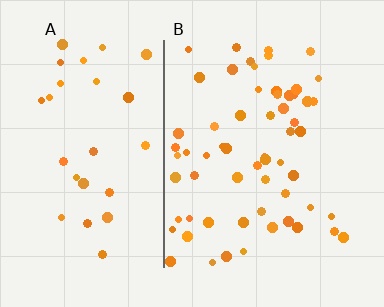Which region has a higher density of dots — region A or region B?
B (the right).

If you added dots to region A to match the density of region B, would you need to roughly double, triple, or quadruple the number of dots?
Approximately double.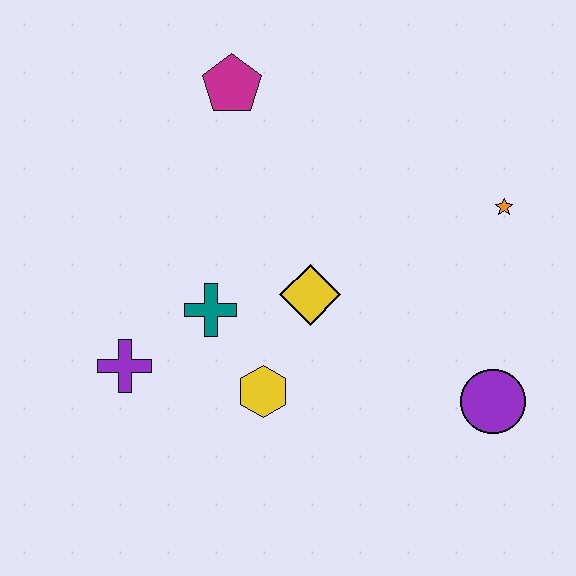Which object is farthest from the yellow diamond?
The magenta pentagon is farthest from the yellow diamond.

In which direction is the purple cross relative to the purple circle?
The purple cross is to the left of the purple circle.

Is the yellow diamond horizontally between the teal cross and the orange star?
Yes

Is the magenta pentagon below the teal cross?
No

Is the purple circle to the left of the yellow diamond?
No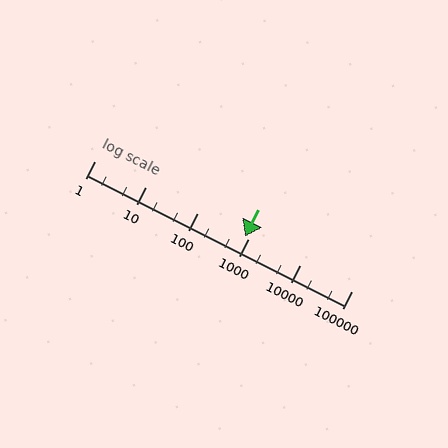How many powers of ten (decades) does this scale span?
The scale spans 5 decades, from 1 to 100000.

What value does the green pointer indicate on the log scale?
The pointer indicates approximately 830.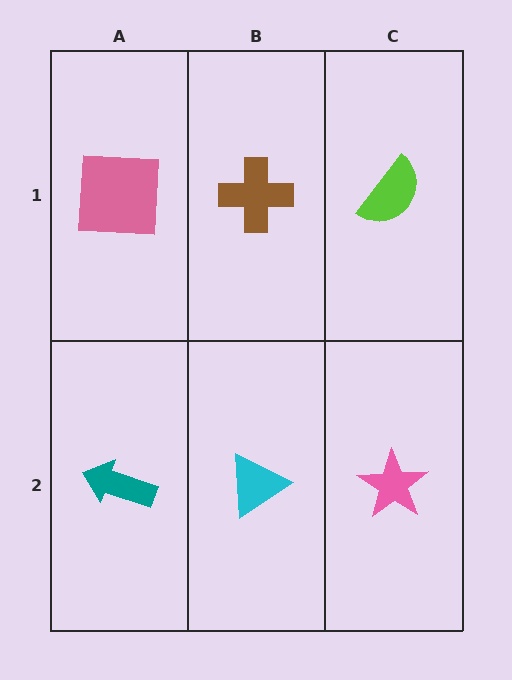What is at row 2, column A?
A teal arrow.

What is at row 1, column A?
A pink square.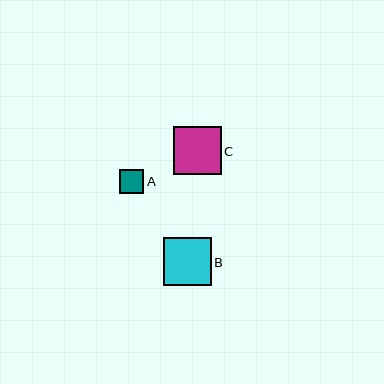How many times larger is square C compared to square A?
Square C is approximately 2.0 times the size of square A.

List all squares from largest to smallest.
From largest to smallest: B, C, A.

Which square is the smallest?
Square A is the smallest with a size of approximately 24 pixels.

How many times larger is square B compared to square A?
Square B is approximately 2.0 times the size of square A.